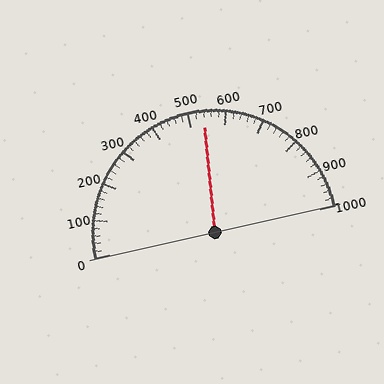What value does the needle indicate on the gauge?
The needle indicates approximately 540.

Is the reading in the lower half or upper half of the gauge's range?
The reading is in the upper half of the range (0 to 1000).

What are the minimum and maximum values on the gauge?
The gauge ranges from 0 to 1000.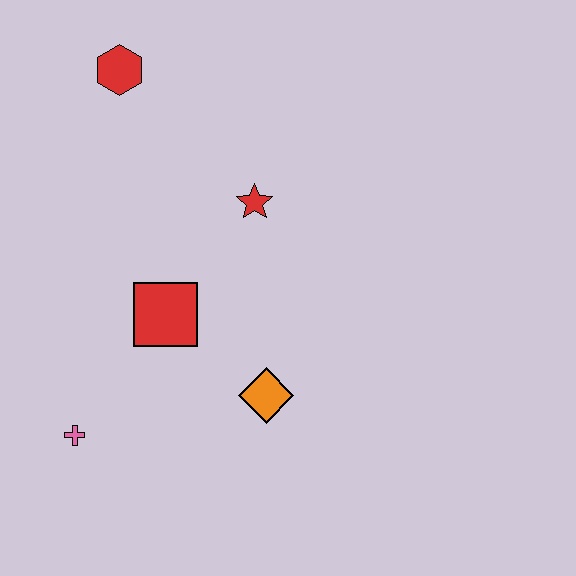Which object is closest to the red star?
The red square is closest to the red star.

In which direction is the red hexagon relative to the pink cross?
The red hexagon is above the pink cross.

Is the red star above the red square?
Yes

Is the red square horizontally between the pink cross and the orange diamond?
Yes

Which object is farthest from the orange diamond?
The red hexagon is farthest from the orange diamond.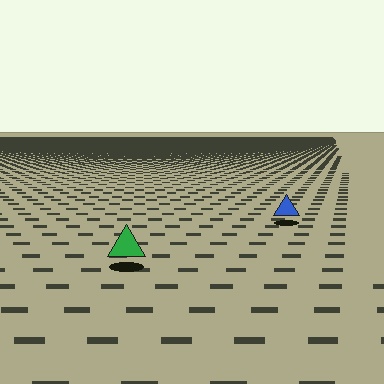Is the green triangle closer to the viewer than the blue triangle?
Yes. The green triangle is closer — you can tell from the texture gradient: the ground texture is coarser near it.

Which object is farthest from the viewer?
The blue triangle is farthest from the viewer. It appears smaller and the ground texture around it is denser.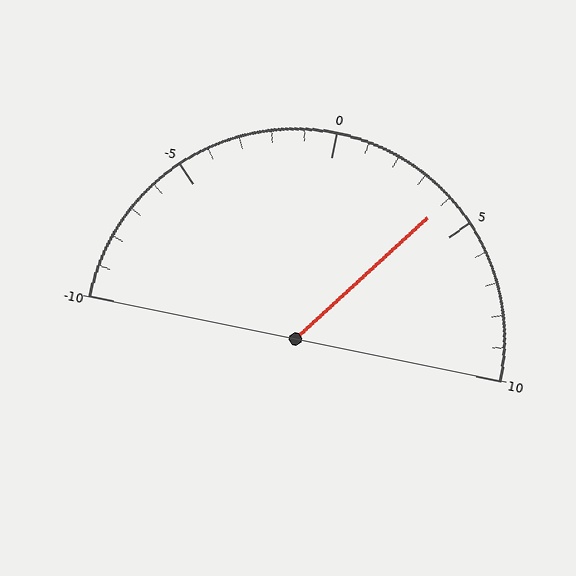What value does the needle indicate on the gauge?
The needle indicates approximately 4.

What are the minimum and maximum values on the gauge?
The gauge ranges from -10 to 10.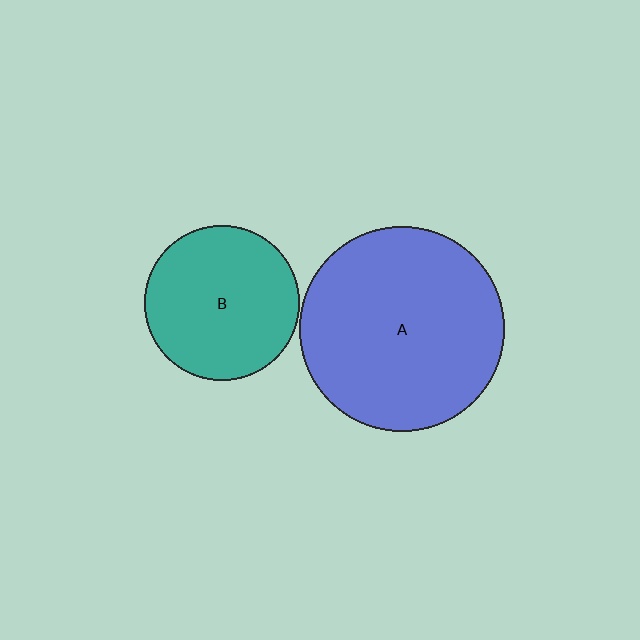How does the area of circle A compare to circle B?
Approximately 1.7 times.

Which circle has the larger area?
Circle A (blue).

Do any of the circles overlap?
No, none of the circles overlap.